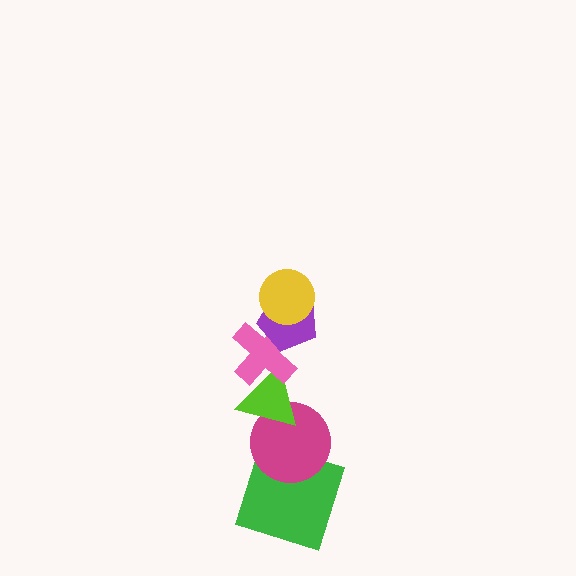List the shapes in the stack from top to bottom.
From top to bottom: the yellow circle, the purple pentagon, the pink cross, the lime triangle, the magenta circle, the green square.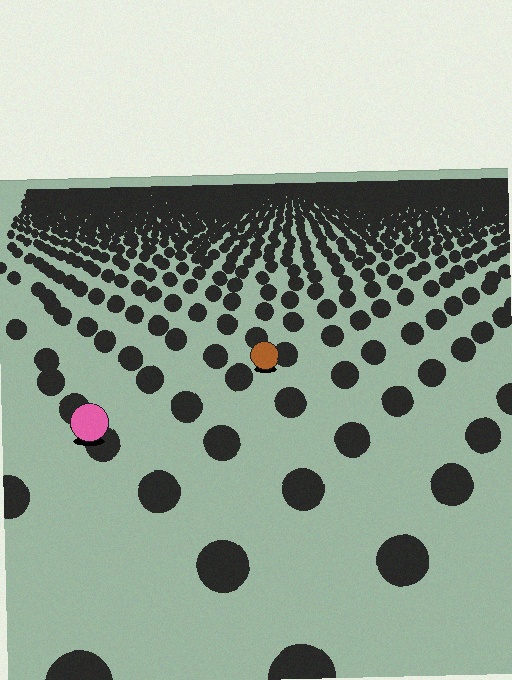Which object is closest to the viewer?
The pink circle is closest. The texture marks near it are larger and more spread out.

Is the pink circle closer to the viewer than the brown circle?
Yes. The pink circle is closer — you can tell from the texture gradient: the ground texture is coarser near it.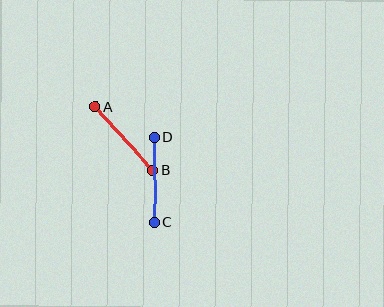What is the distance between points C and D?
The distance is approximately 85 pixels.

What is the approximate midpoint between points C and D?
The midpoint is at approximately (154, 180) pixels.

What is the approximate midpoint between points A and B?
The midpoint is at approximately (124, 138) pixels.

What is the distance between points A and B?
The distance is approximately 85 pixels.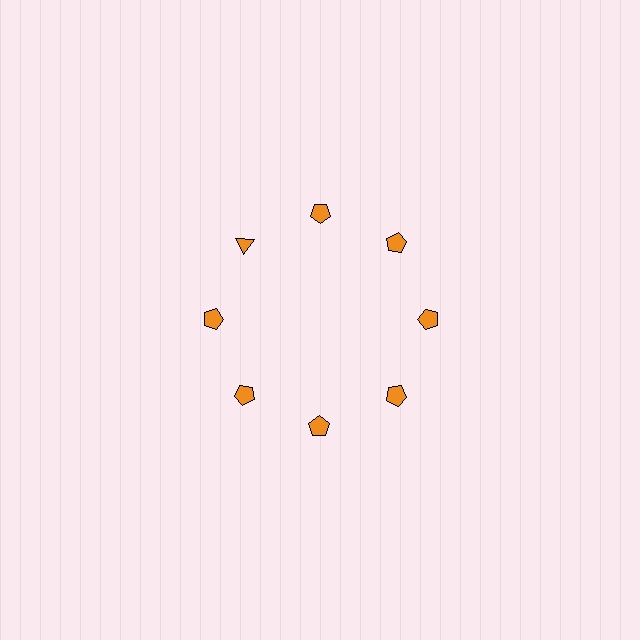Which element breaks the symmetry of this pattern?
The orange triangle at roughly the 10 o'clock position breaks the symmetry. All other shapes are orange pentagons.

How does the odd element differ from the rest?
It has a different shape: triangle instead of pentagon.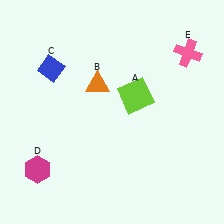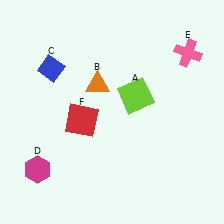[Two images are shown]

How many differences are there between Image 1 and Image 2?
There is 1 difference between the two images.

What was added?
A red square (F) was added in Image 2.